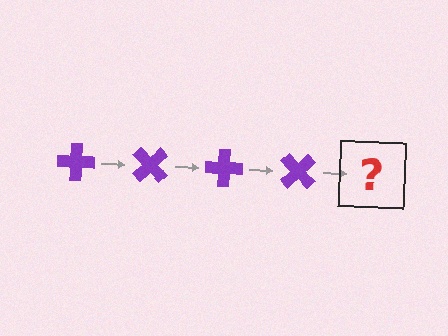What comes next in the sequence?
The next element should be a purple cross rotated 180 degrees.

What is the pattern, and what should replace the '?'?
The pattern is that the cross rotates 45 degrees each step. The '?' should be a purple cross rotated 180 degrees.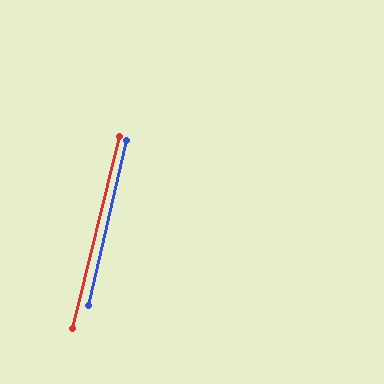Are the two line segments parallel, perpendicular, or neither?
Parallel — their directions differ by only 0.8°.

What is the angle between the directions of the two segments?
Approximately 1 degree.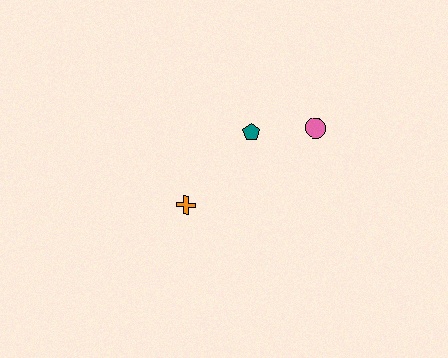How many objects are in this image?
There are 3 objects.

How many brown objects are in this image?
There are no brown objects.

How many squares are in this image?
There are no squares.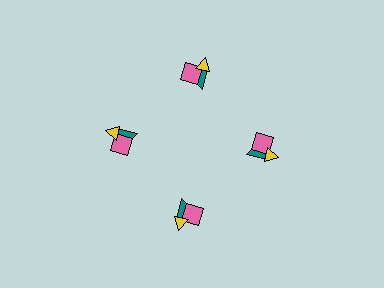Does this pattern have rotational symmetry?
Yes, this pattern has 4-fold rotational symmetry. It looks the same after rotating 90 degrees around the center.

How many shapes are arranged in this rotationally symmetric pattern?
There are 12 shapes, arranged in 4 groups of 3.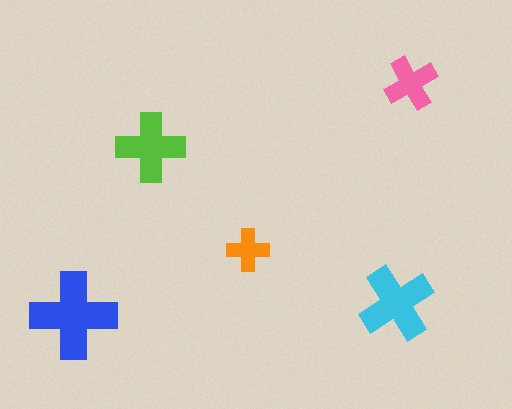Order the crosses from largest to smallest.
the blue one, the cyan one, the lime one, the pink one, the orange one.